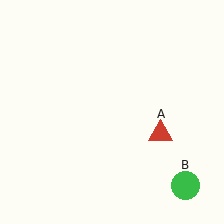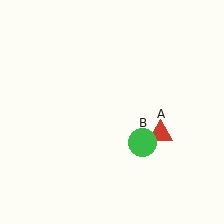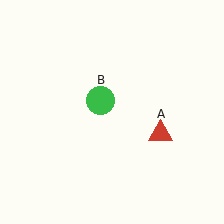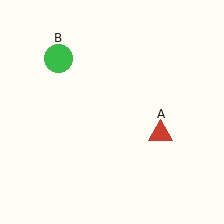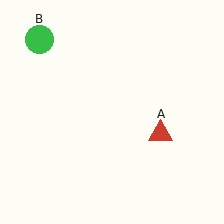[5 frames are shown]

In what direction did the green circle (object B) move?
The green circle (object B) moved up and to the left.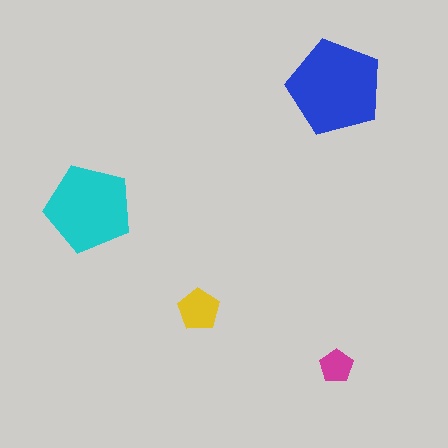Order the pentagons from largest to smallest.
the blue one, the cyan one, the yellow one, the magenta one.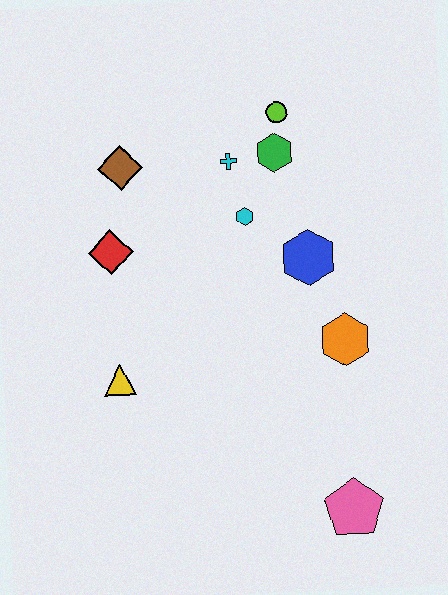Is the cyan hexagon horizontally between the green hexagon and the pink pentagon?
No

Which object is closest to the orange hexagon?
The blue hexagon is closest to the orange hexagon.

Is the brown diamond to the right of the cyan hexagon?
No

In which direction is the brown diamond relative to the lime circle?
The brown diamond is to the left of the lime circle.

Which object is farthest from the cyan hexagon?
The pink pentagon is farthest from the cyan hexagon.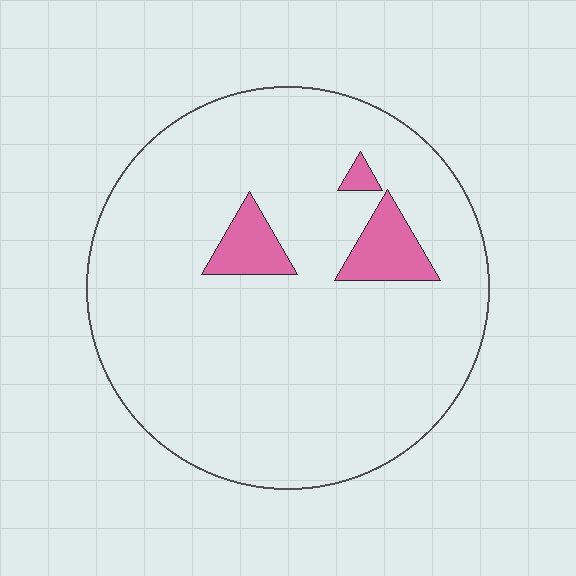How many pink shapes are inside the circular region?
3.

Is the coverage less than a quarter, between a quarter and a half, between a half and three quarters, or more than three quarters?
Less than a quarter.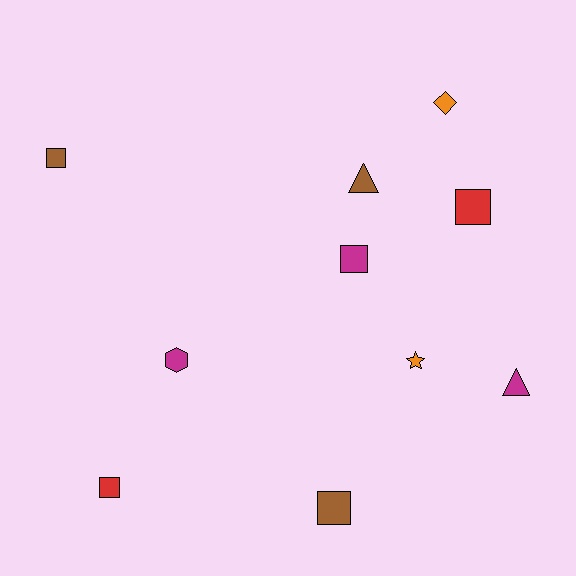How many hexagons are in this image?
There is 1 hexagon.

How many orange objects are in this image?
There are 2 orange objects.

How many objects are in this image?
There are 10 objects.